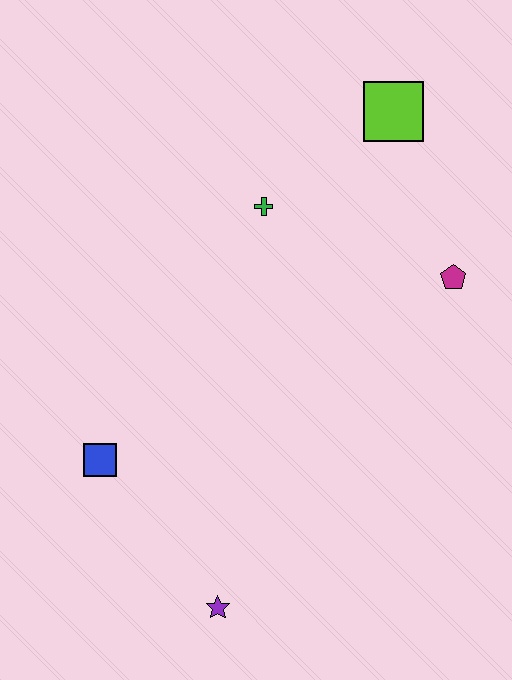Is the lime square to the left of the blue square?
No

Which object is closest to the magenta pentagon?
The lime square is closest to the magenta pentagon.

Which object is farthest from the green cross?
The purple star is farthest from the green cross.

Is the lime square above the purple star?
Yes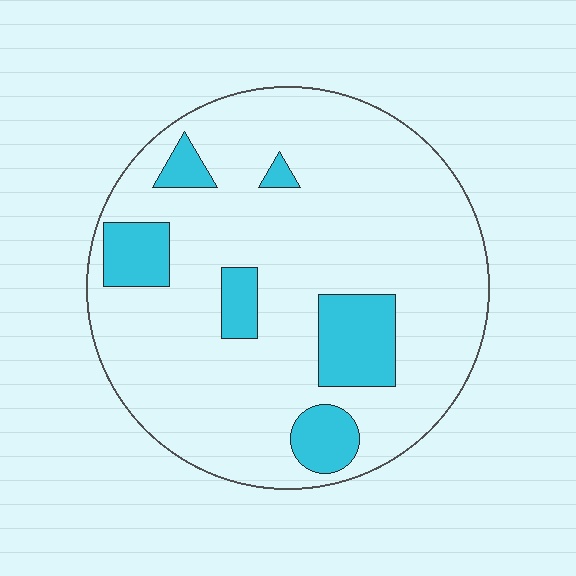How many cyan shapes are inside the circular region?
6.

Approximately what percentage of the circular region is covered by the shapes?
Approximately 15%.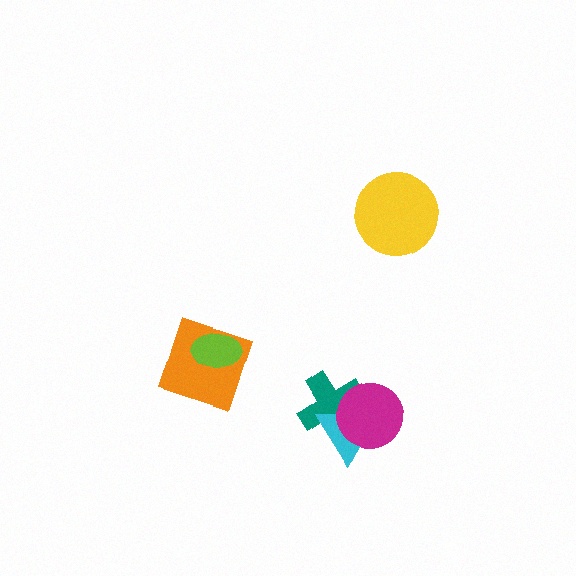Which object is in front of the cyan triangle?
The magenta circle is in front of the cyan triangle.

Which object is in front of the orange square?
The lime ellipse is in front of the orange square.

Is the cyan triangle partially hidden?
Yes, it is partially covered by another shape.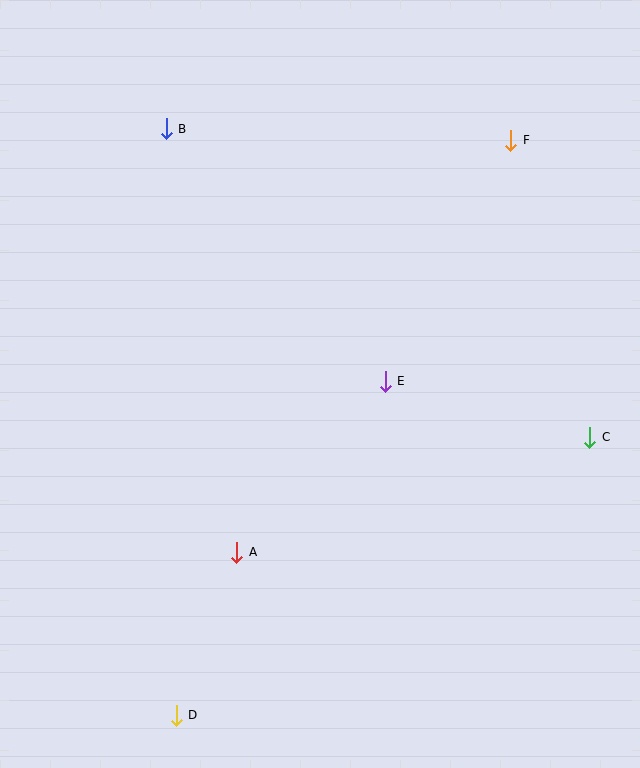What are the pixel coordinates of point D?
Point D is at (176, 716).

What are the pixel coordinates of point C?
Point C is at (590, 437).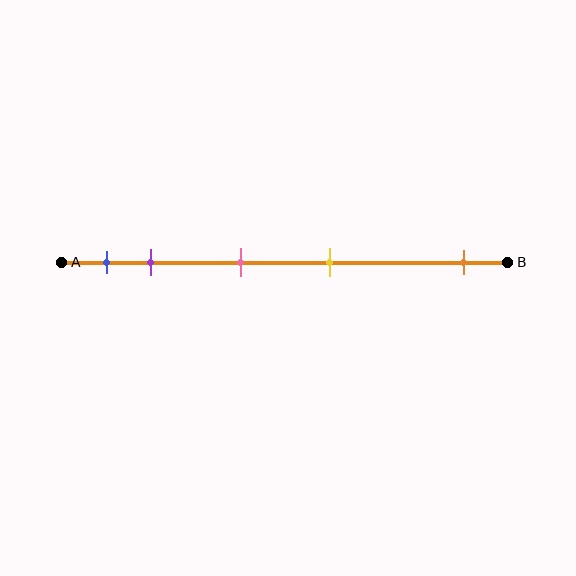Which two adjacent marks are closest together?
The blue and purple marks are the closest adjacent pair.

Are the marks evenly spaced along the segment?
No, the marks are not evenly spaced.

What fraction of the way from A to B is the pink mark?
The pink mark is approximately 40% (0.4) of the way from A to B.